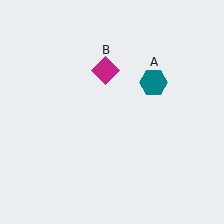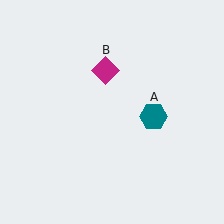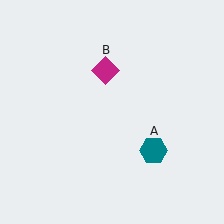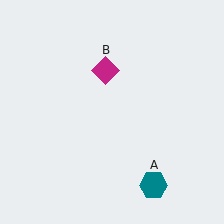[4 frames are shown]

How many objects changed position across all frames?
1 object changed position: teal hexagon (object A).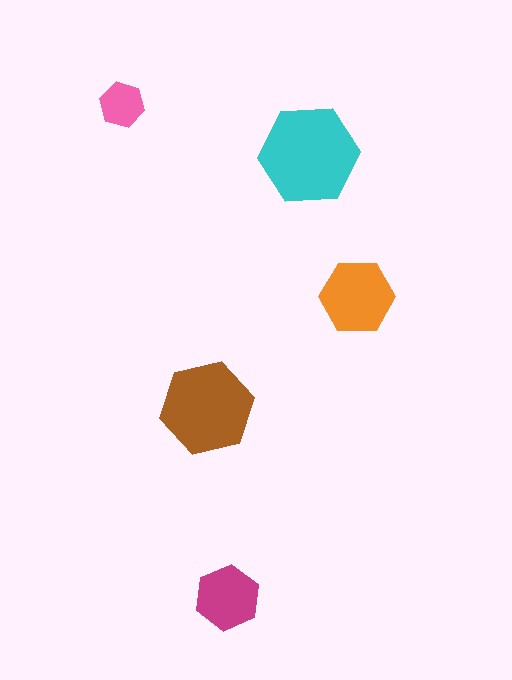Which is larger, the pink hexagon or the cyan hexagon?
The cyan one.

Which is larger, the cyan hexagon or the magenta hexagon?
The cyan one.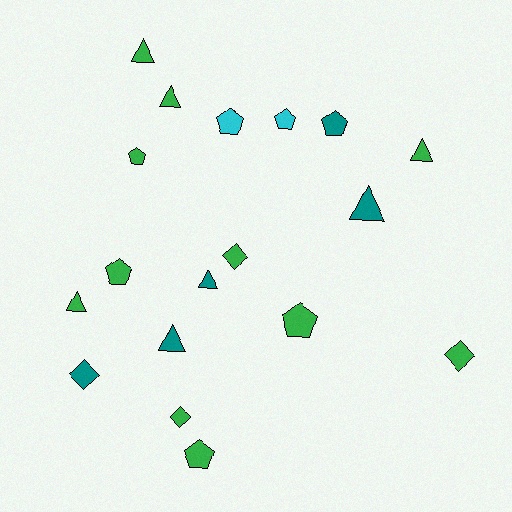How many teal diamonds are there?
There is 1 teal diamond.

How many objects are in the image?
There are 18 objects.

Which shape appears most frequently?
Pentagon, with 7 objects.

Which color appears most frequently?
Green, with 11 objects.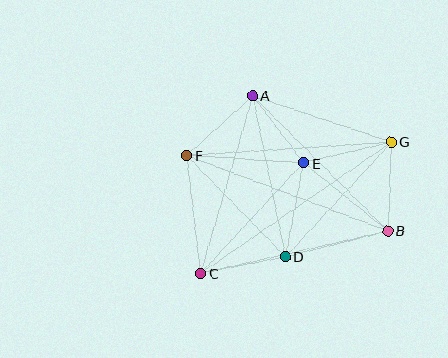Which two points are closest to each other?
Points A and E are closest to each other.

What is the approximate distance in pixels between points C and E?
The distance between C and E is approximately 151 pixels.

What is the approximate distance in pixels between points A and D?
The distance between A and D is approximately 165 pixels.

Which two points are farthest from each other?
Points C and G are farthest from each other.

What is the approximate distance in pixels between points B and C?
The distance between B and C is approximately 192 pixels.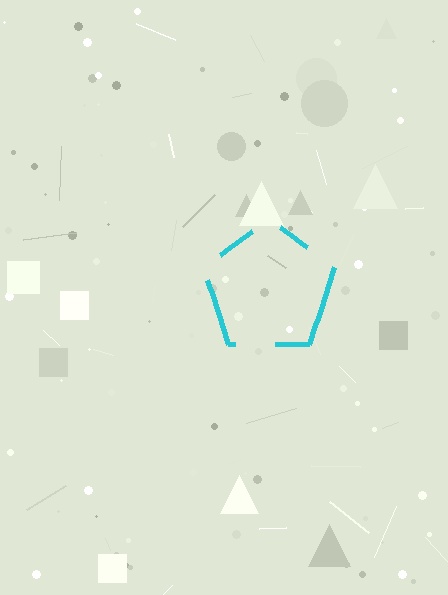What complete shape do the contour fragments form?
The contour fragments form a pentagon.